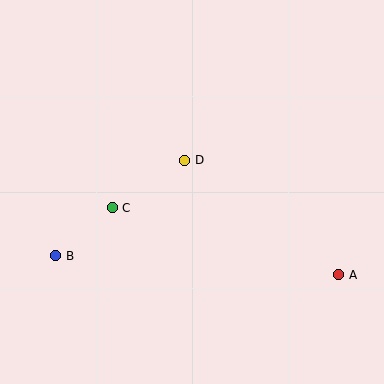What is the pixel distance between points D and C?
The distance between D and C is 86 pixels.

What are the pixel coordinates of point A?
Point A is at (339, 275).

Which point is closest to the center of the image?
Point D at (185, 160) is closest to the center.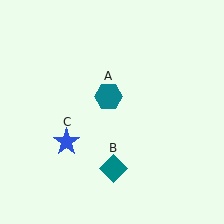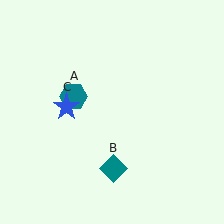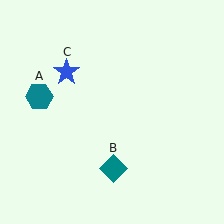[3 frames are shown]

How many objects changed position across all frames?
2 objects changed position: teal hexagon (object A), blue star (object C).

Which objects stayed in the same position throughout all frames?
Teal diamond (object B) remained stationary.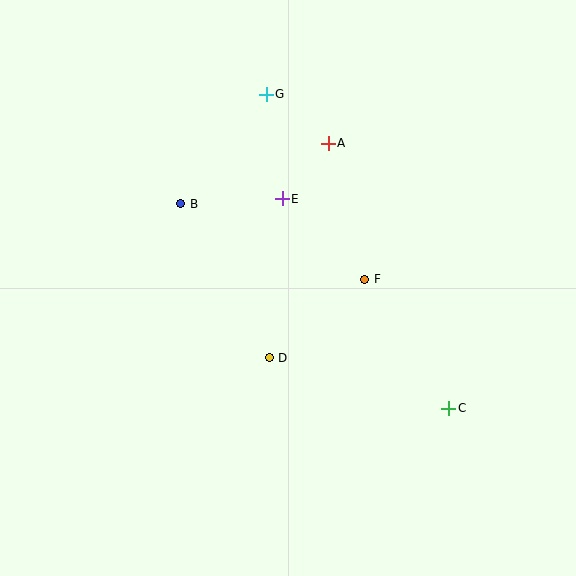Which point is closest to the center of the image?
Point D at (269, 358) is closest to the center.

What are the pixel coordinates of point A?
Point A is at (328, 143).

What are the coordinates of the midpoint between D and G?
The midpoint between D and G is at (268, 226).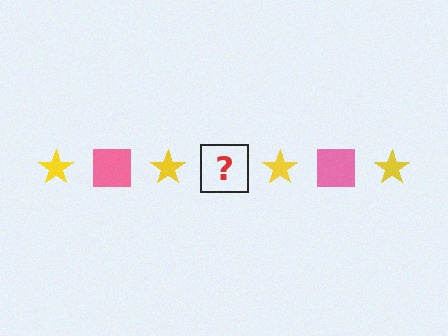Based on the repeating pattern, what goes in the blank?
The blank should be a pink square.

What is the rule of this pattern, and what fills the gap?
The rule is that the pattern alternates between yellow star and pink square. The gap should be filled with a pink square.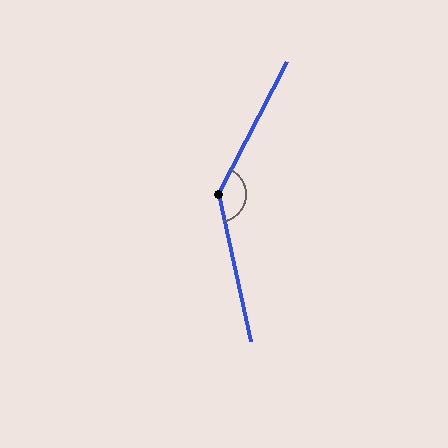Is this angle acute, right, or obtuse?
It is obtuse.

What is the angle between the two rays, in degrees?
Approximately 140 degrees.